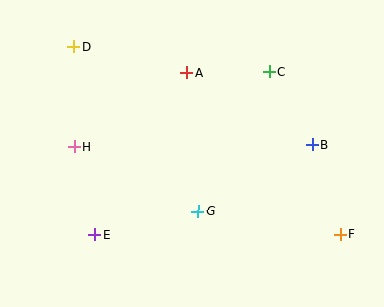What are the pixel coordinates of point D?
Point D is at (74, 47).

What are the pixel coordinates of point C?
Point C is at (269, 72).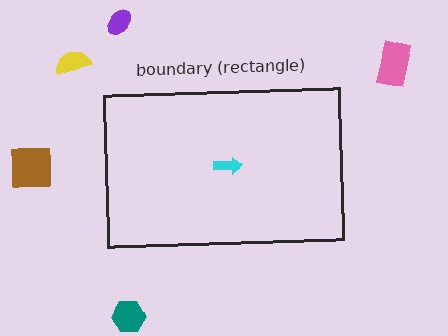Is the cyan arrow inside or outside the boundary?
Inside.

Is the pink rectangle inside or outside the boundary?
Outside.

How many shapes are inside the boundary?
1 inside, 5 outside.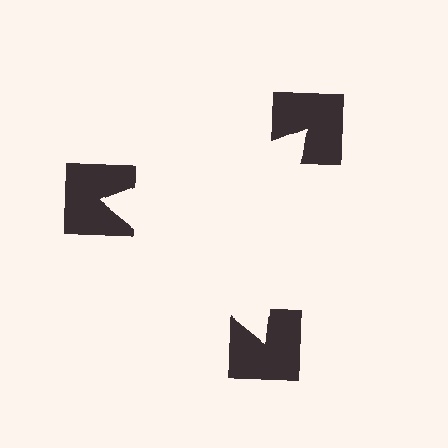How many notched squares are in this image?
There are 3 — one at each vertex of the illusory triangle.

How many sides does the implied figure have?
3 sides.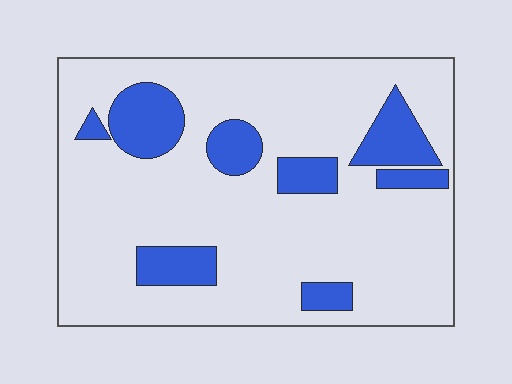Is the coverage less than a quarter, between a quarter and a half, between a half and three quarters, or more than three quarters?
Less than a quarter.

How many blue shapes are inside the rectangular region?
8.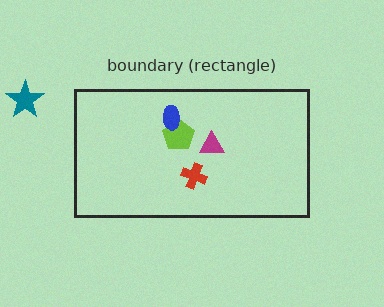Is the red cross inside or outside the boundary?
Inside.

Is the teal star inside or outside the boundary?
Outside.